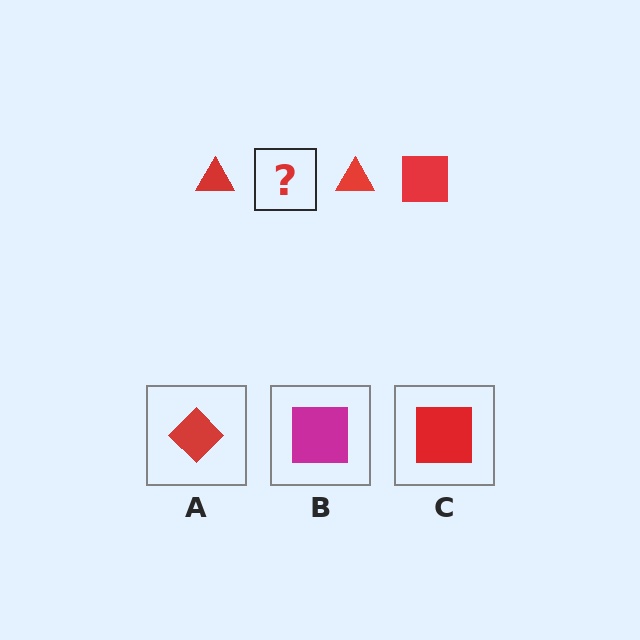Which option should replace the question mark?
Option C.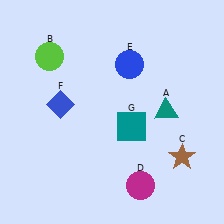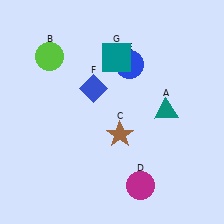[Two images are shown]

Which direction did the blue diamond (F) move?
The blue diamond (F) moved right.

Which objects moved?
The objects that moved are: the brown star (C), the blue diamond (F), the teal square (G).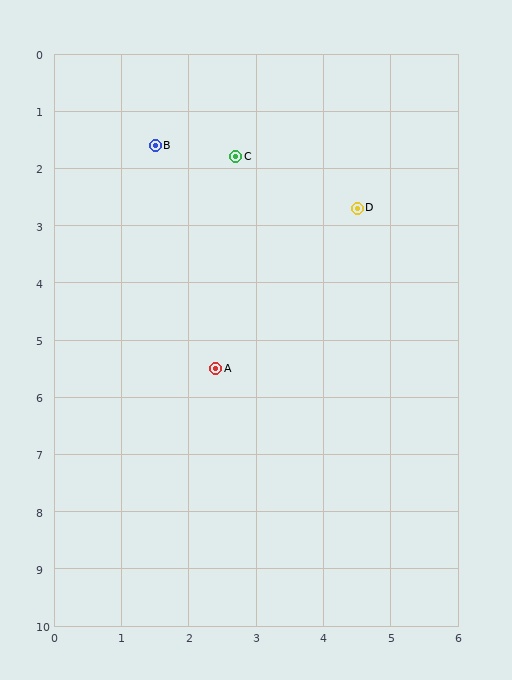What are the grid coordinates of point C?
Point C is at approximately (2.7, 1.8).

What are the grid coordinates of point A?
Point A is at approximately (2.4, 5.5).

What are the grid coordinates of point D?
Point D is at approximately (4.5, 2.7).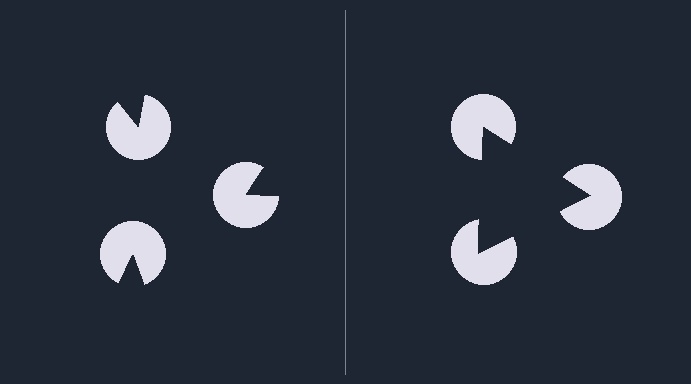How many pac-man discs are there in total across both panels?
6 — 3 on each side.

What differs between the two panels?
The pac-man discs are positioned identically on both sides; only the wedge orientations differ. On the right they align to a triangle; on the left they are misaligned.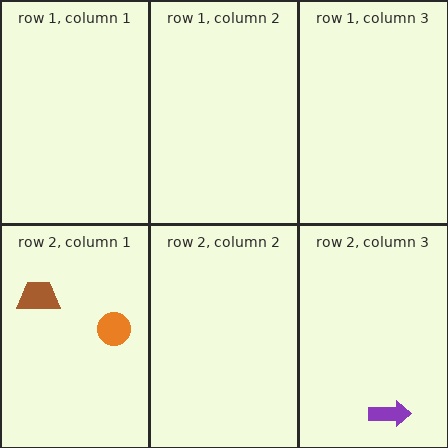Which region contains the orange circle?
The row 2, column 1 region.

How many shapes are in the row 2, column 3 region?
1.